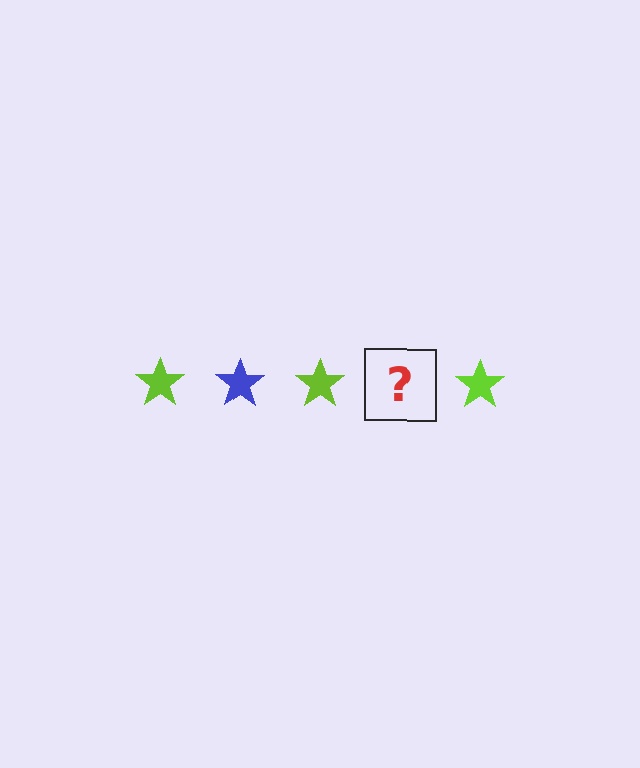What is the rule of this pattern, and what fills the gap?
The rule is that the pattern cycles through lime, blue stars. The gap should be filled with a blue star.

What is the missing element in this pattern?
The missing element is a blue star.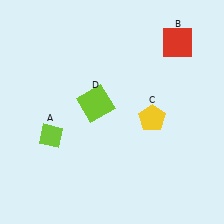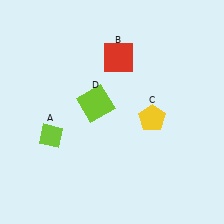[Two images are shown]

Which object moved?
The red square (B) moved left.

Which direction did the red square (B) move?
The red square (B) moved left.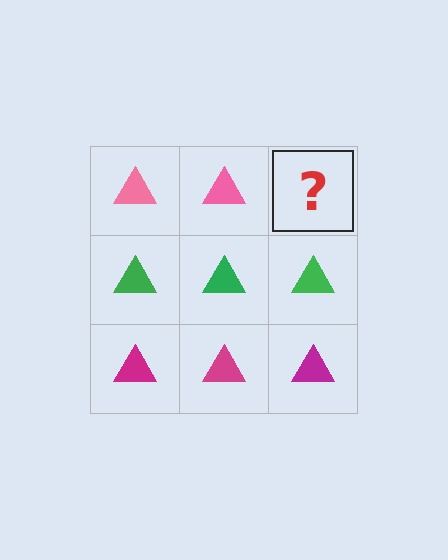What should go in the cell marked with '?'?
The missing cell should contain a pink triangle.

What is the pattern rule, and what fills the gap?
The rule is that each row has a consistent color. The gap should be filled with a pink triangle.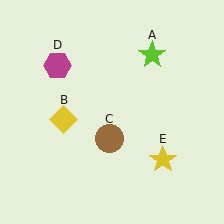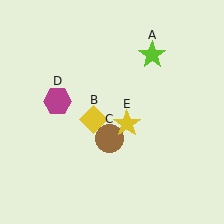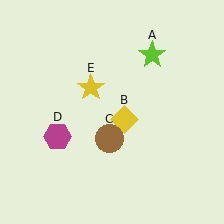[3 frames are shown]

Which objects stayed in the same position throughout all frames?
Lime star (object A) and brown circle (object C) remained stationary.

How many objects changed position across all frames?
3 objects changed position: yellow diamond (object B), magenta hexagon (object D), yellow star (object E).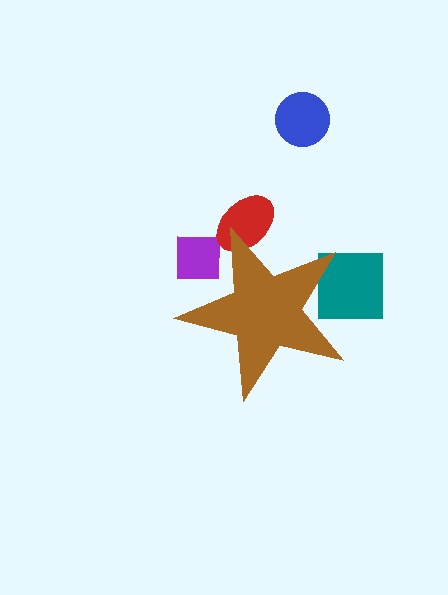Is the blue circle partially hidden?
No, the blue circle is fully visible.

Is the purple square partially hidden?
Yes, the purple square is partially hidden behind the brown star.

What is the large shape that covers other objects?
A brown star.